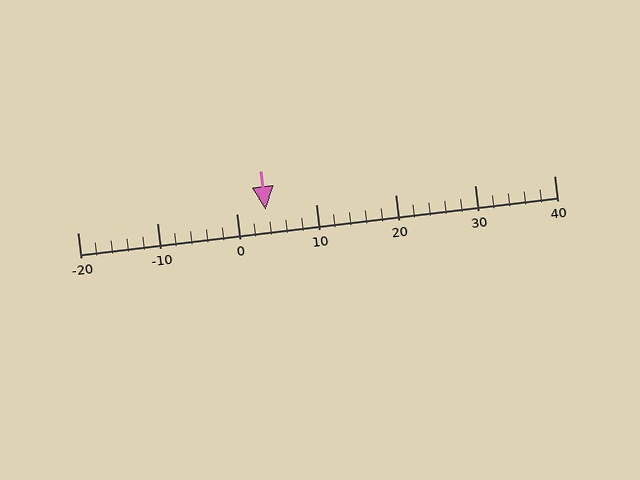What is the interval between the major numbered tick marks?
The major tick marks are spaced 10 units apart.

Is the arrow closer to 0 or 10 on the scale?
The arrow is closer to 0.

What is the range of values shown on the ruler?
The ruler shows values from -20 to 40.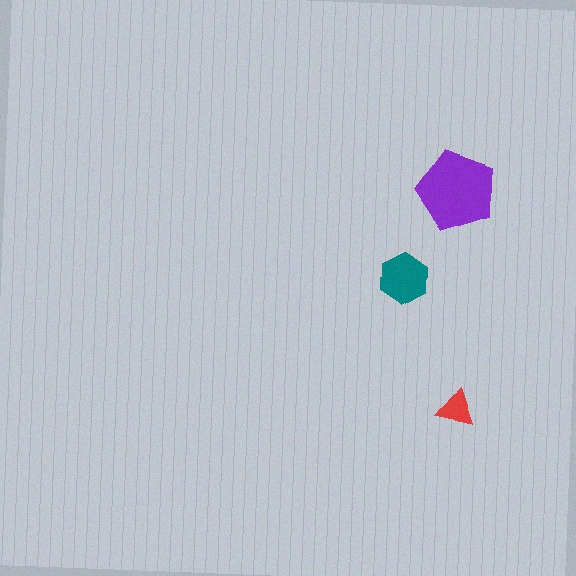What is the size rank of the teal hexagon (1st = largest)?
2nd.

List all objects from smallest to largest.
The red triangle, the teal hexagon, the purple pentagon.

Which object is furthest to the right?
The red triangle is rightmost.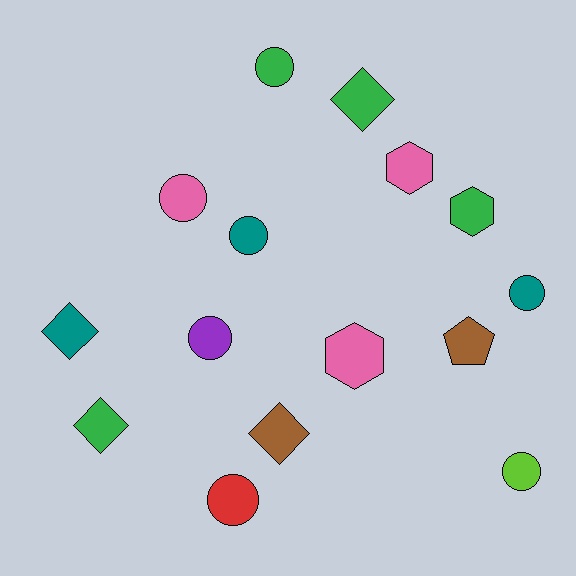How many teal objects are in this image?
There are 3 teal objects.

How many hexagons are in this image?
There are 3 hexagons.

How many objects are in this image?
There are 15 objects.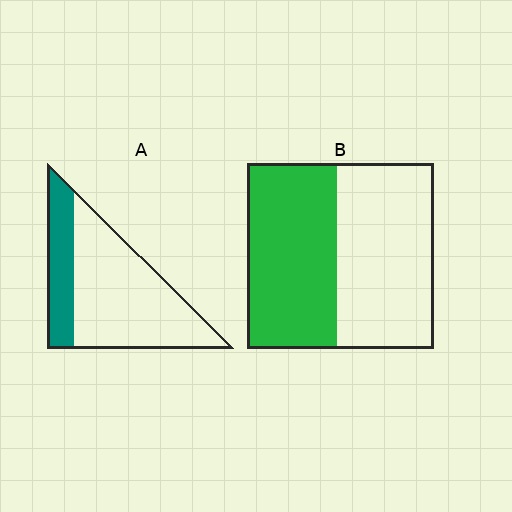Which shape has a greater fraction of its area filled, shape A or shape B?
Shape B.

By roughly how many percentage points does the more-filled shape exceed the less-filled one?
By roughly 20 percentage points (B over A).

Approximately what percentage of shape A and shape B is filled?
A is approximately 25% and B is approximately 50%.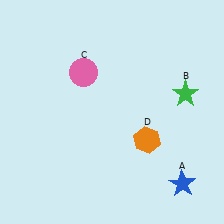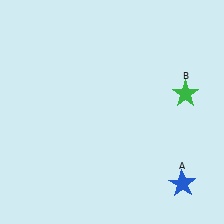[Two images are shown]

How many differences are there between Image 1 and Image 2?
There are 2 differences between the two images.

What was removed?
The orange hexagon (D), the pink circle (C) were removed in Image 2.